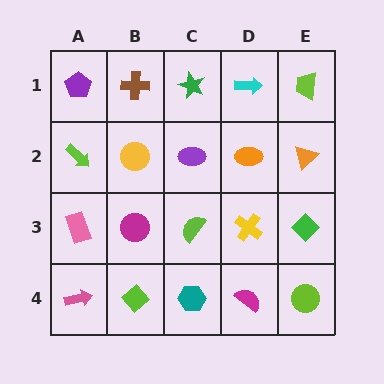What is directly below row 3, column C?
A teal hexagon.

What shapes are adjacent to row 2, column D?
A cyan arrow (row 1, column D), a yellow cross (row 3, column D), a purple ellipse (row 2, column C), an orange triangle (row 2, column E).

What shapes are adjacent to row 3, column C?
A purple ellipse (row 2, column C), a teal hexagon (row 4, column C), a magenta circle (row 3, column B), a yellow cross (row 3, column D).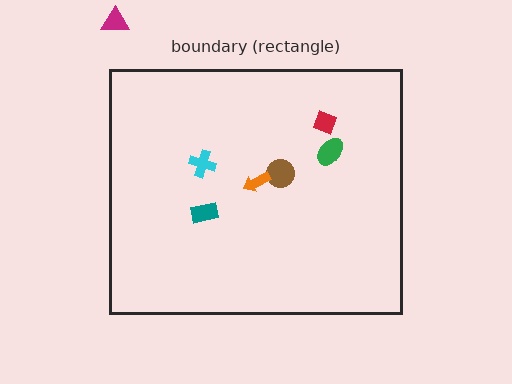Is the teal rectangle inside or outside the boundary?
Inside.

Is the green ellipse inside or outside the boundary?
Inside.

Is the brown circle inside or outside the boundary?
Inside.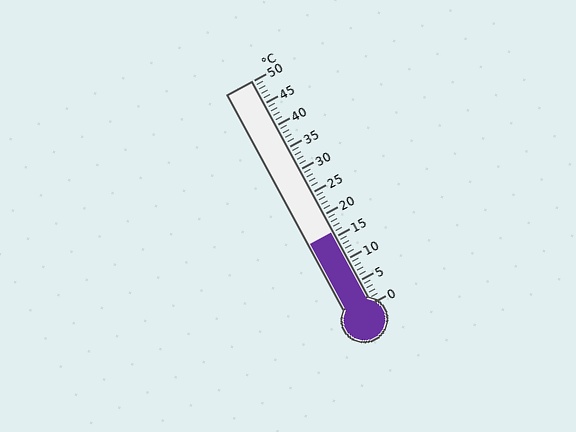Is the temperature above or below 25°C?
The temperature is below 25°C.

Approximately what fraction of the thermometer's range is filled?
The thermometer is filled to approximately 30% of its range.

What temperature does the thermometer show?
The thermometer shows approximately 16°C.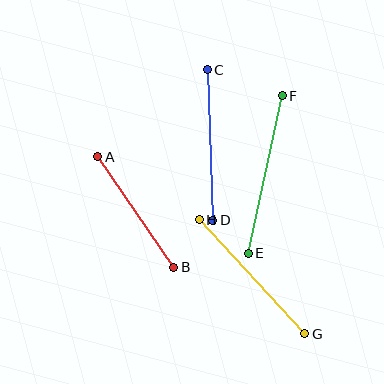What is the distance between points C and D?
The distance is approximately 150 pixels.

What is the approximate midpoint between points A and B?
The midpoint is at approximately (136, 212) pixels.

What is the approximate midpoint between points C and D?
The midpoint is at approximately (210, 145) pixels.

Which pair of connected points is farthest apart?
Points E and F are farthest apart.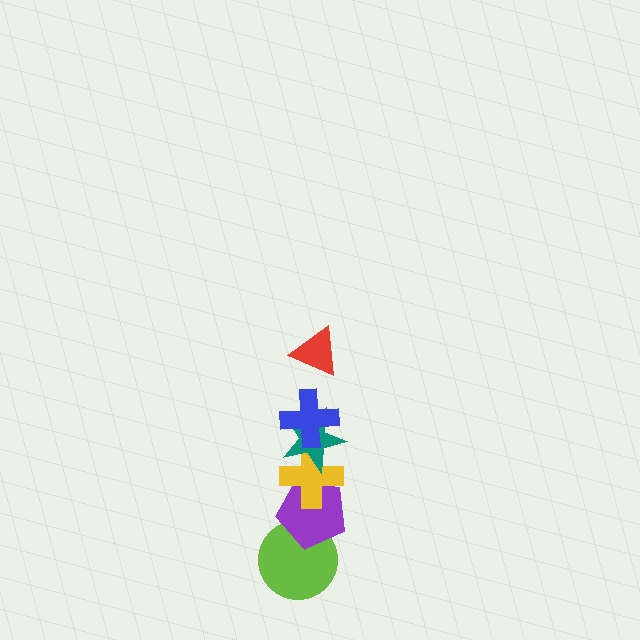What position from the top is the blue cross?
The blue cross is 2nd from the top.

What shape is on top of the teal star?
The blue cross is on top of the teal star.